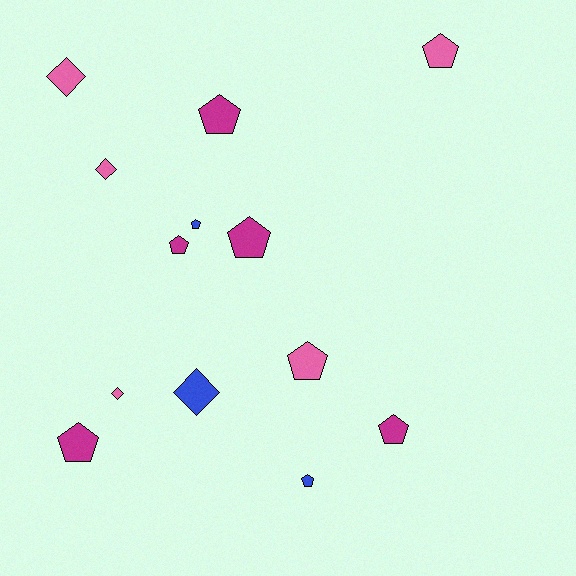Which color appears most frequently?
Pink, with 5 objects.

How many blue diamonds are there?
There is 1 blue diamond.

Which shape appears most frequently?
Pentagon, with 9 objects.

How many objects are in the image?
There are 13 objects.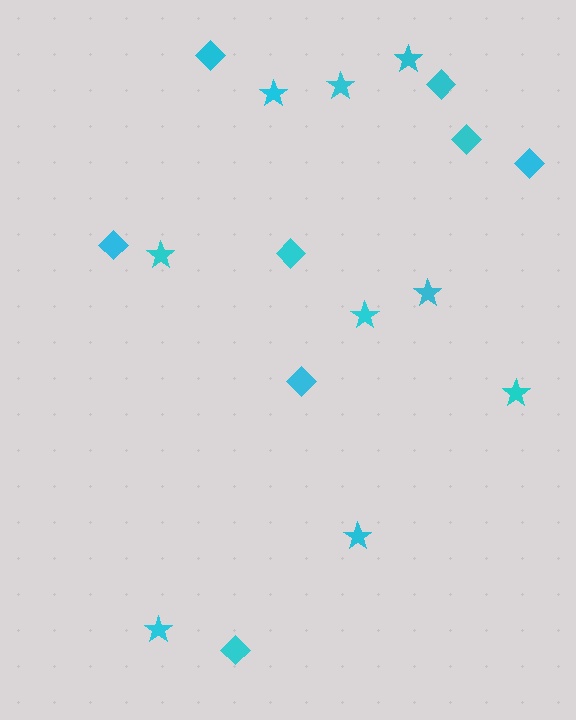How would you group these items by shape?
There are 2 groups: one group of stars (9) and one group of diamonds (8).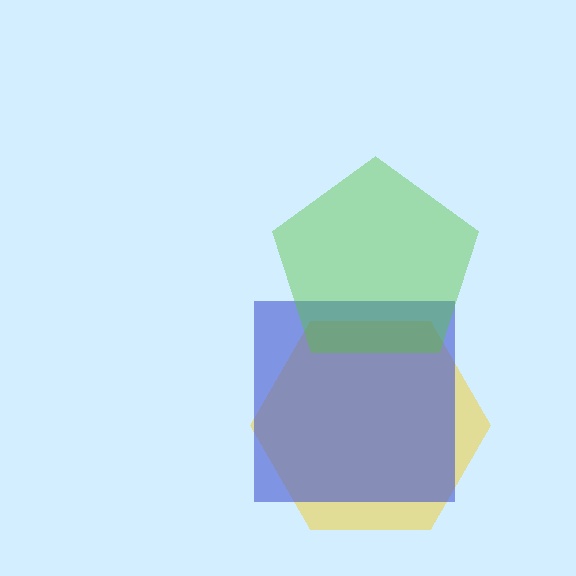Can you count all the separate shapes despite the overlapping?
Yes, there are 3 separate shapes.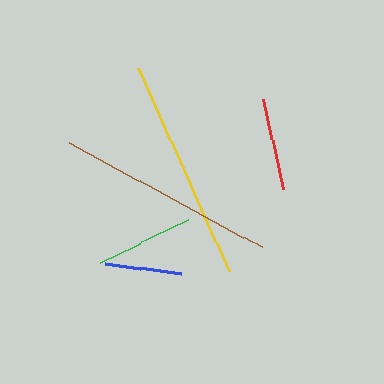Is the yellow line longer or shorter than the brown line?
The yellow line is longer than the brown line.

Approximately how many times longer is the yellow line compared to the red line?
The yellow line is approximately 2.4 times the length of the red line.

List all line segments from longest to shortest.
From longest to shortest: yellow, brown, green, red, blue.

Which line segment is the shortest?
The blue line is the shortest at approximately 77 pixels.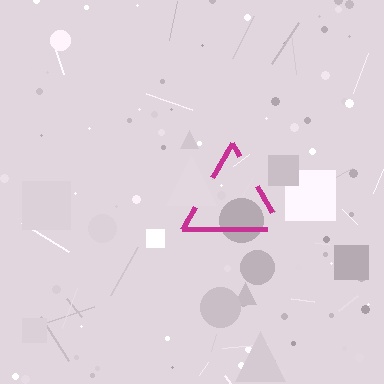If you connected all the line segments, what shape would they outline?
They would outline a triangle.